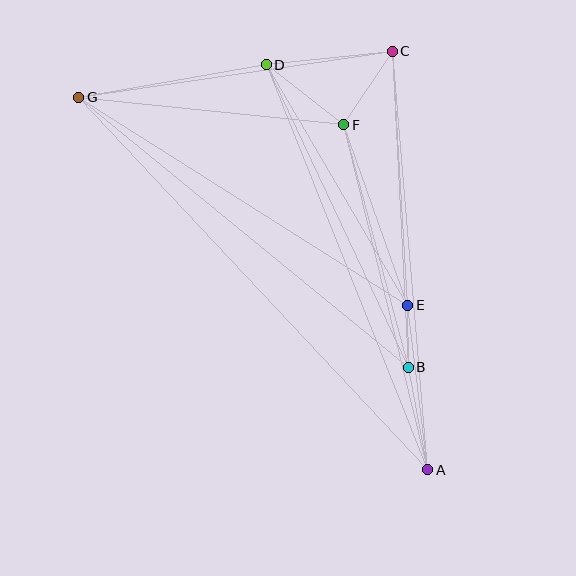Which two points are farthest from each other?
Points A and G are farthest from each other.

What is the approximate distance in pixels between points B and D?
The distance between B and D is approximately 334 pixels.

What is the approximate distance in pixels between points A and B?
The distance between A and B is approximately 104 pixels.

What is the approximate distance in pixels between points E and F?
The distance between E and F is approximately 191 pixels.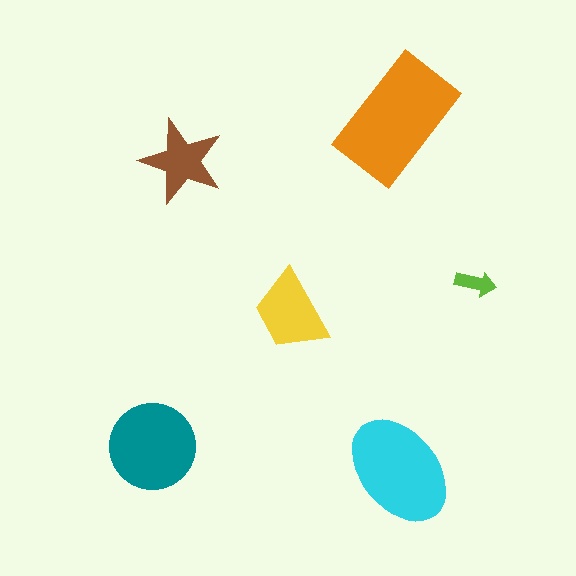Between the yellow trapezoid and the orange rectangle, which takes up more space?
The orange rectangle.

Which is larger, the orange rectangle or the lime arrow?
The orange rectangle.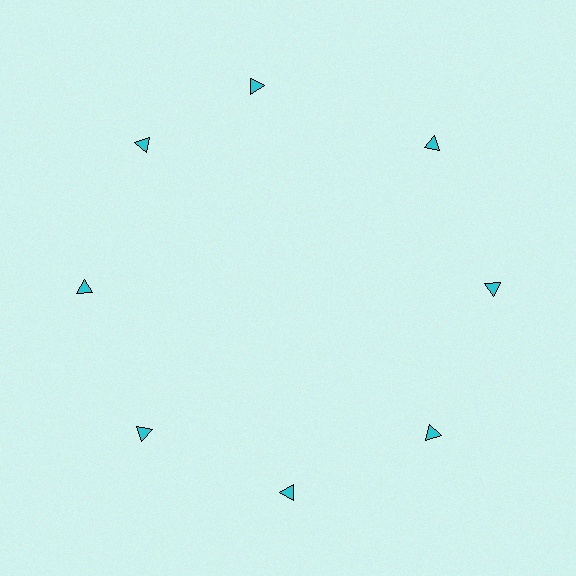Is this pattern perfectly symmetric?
No. The 8 cyan triangles are arranged in a ring, but one element near the 12 o'clock position is rotated out of alignment along the ring, breaking the 8-fold rotational symmetry.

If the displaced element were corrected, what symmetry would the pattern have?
It would have 8-fold rotational symmetry — the pattern would map onto itself every 45 degrees.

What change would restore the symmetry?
The symmetry would be restored by rotating it back into even spacing with its neighbors so that all 8 triangles sit at equal angles and equal distance from the center.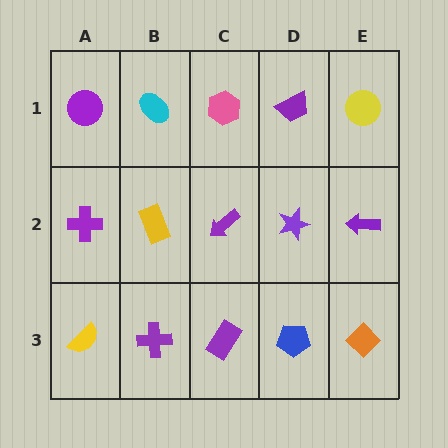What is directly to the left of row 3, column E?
A blue pentagon.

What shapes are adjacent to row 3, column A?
A purple cross (row 2, column A), a purple cross (row 3, column B).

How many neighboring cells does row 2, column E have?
3.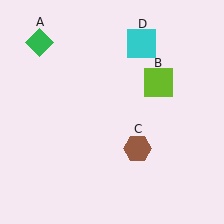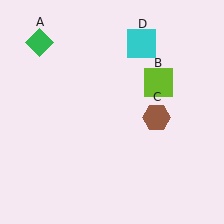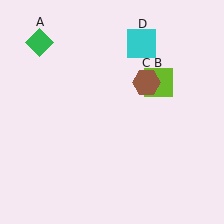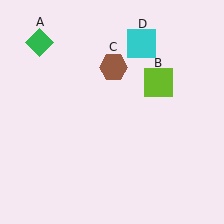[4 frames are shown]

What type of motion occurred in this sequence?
The brown hexagon (object C) rotated counterclockwise around the center of the scene.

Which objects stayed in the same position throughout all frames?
Green diamond (object A) and lime square (object B) and cyan square (object D) remained stationary.